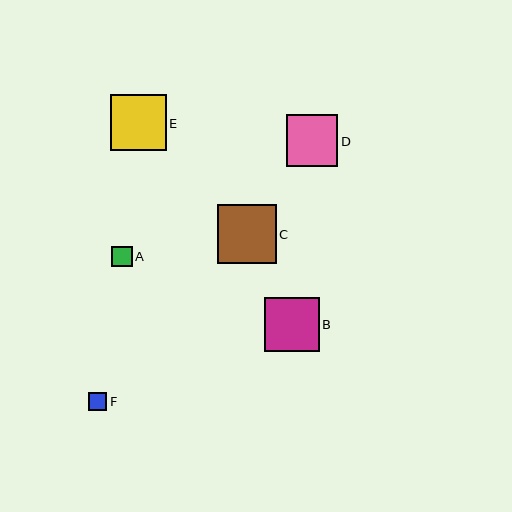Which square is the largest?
Square C is the largest with a size of approximately 59 pixels.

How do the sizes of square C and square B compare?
Square C and square B are approximately the same size.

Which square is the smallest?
Square F is the smallest with a size of approximately 18 pixels.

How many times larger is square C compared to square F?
Square C is approximately 3.3 times the size of square F.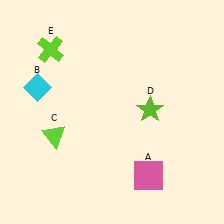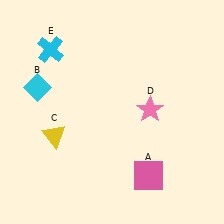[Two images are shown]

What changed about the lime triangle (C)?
In Image 1, C is lime. In Image 2, it changed to yellow.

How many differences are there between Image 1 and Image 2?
There are 3 differences between the two images.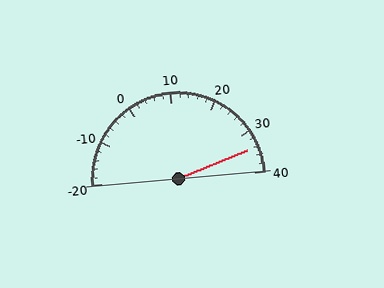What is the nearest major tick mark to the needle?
The nearest major tick mark is 30.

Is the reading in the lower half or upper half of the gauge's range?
The reading is in the upper half of the range (-20 to 40).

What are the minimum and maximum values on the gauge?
The gauge ranges from -20 to 40.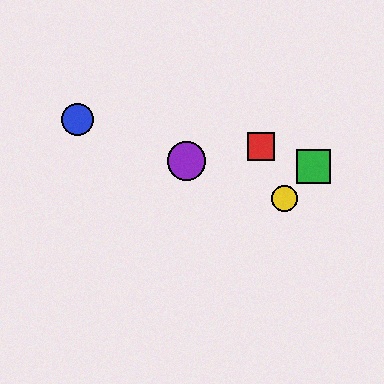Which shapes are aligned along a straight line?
The blue circle, the yellow circle, the purple circle are aligned along a straight line.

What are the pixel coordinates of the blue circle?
The blue circle is at (78, 120).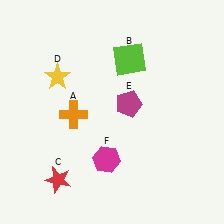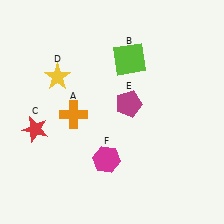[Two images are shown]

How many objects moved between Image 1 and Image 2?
1 object moved between the two images.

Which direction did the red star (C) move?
The red star (C) moved up.